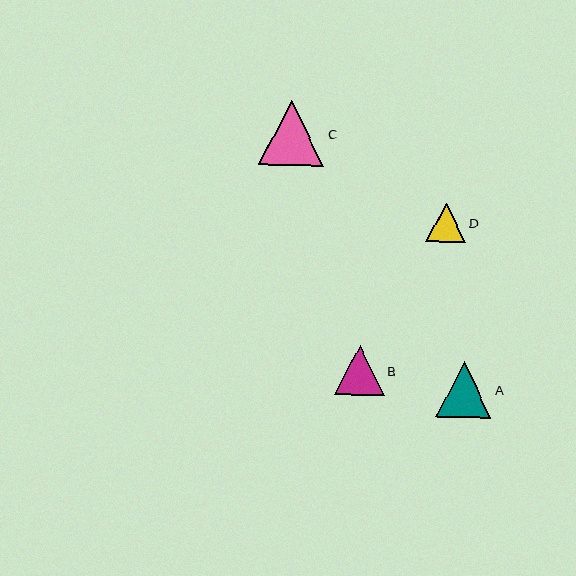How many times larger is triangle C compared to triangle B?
Triangle C is approximately 1.3 times the size of triangle B.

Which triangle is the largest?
Triangle C is the largest with a size of approximately 65 pixels.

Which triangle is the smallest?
Triangle D is the smallest with a size of approximately 40 pixels.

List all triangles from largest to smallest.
From largest to smallest: C, A, B, D.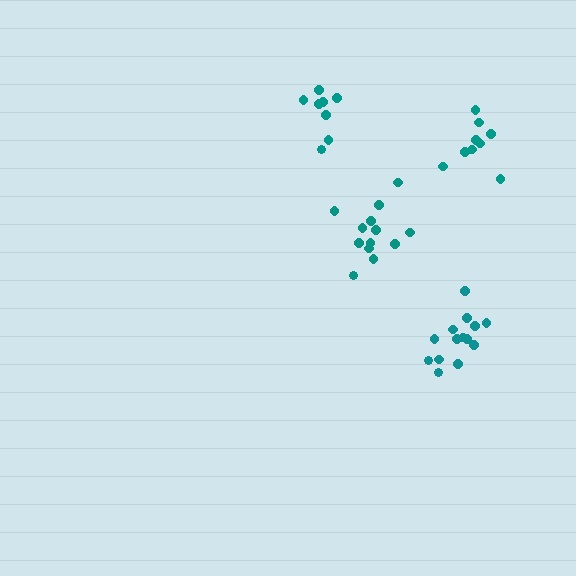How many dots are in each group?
Group 1: 8 dots, Group 2: 14 dots, Group 3: 9 dots, Group 4: 13 dots (44 total).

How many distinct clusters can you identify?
There are 4 distinct clusters.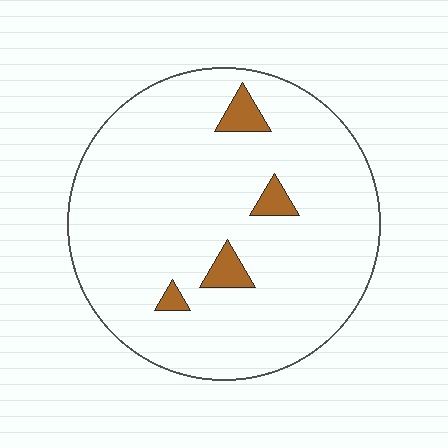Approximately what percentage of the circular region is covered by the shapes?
Approximately 5%.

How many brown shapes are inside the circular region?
4.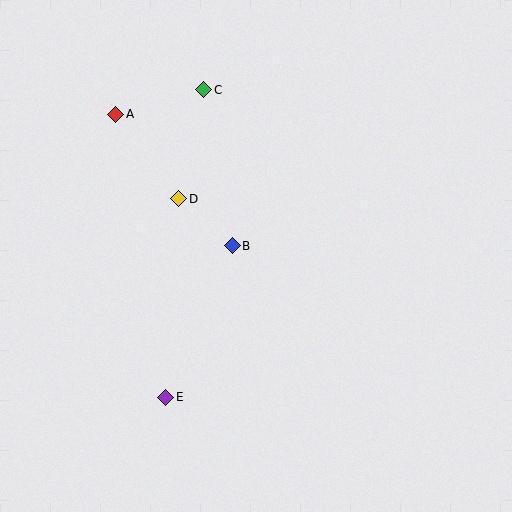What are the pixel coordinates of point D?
Point D is at (179, 199).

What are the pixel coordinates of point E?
Point E is at (166, 397).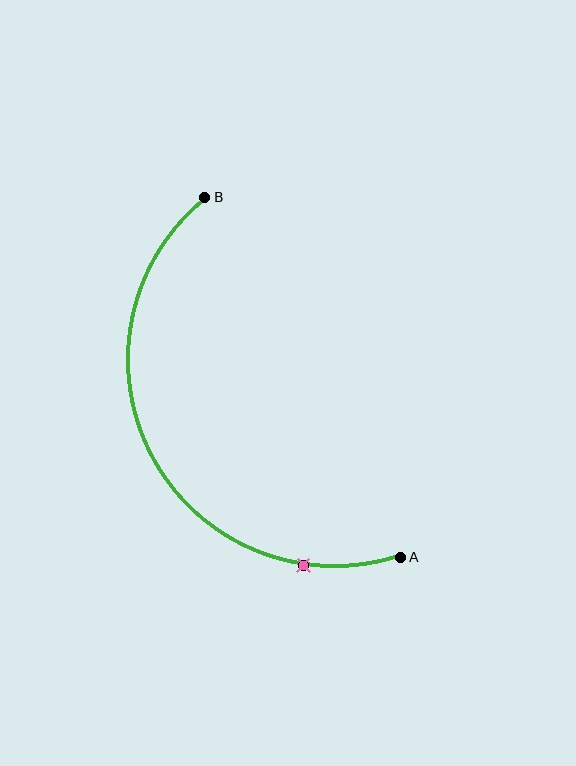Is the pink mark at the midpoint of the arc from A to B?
No. The pink mark lies on the arc but is closer to endpoint A. The arc midpoint would be at the point on the curve equidistant along the arc from both A and B.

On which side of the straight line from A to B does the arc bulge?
The arc bulges to the left of the straight line connecting A and B.